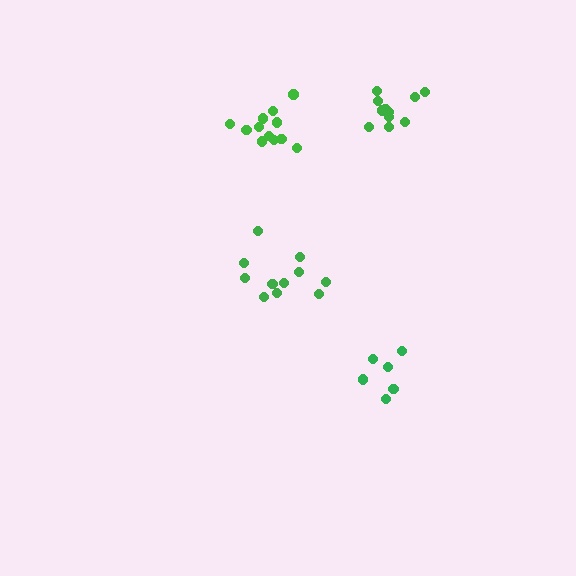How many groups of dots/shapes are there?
There are 4 groups.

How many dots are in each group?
Group 1: 12 dots, Group 2: 11 dots, Group 3: 11 dots, Group 4: 6 dots (40 total).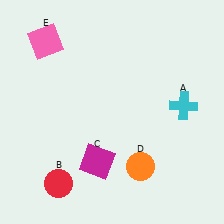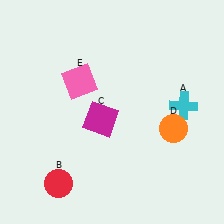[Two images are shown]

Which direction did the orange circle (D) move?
The orange circle (D) moved up.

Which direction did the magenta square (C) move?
The magenta square (C) moved up.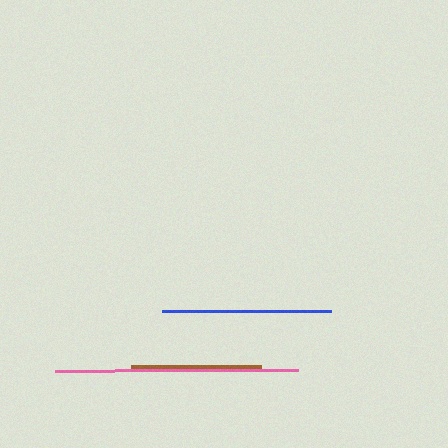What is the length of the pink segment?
The pink segment is approximately 243 pixels long.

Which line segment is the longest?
The pink line is the longest at approximately 243 pixels.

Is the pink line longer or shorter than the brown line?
The pink line is longer than the brown line.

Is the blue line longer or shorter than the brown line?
The blue line is longer than the brown line.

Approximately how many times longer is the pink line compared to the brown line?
The pink line is approximately 1.9 times the length of the brown line.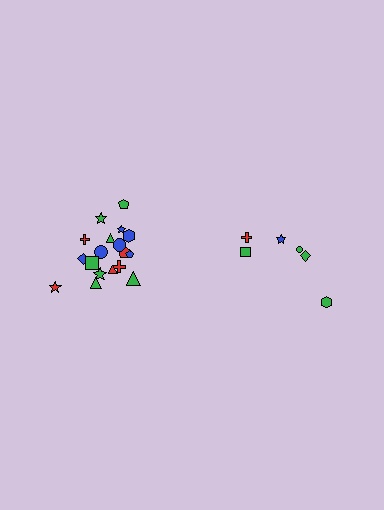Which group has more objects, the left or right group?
The left group.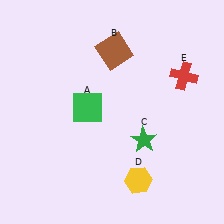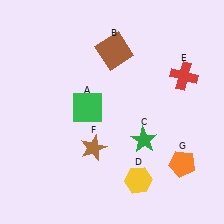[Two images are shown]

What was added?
A brown star (F), an orange pentagon (G) were added in Image 2.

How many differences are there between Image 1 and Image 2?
There are 2 differences between the two images.